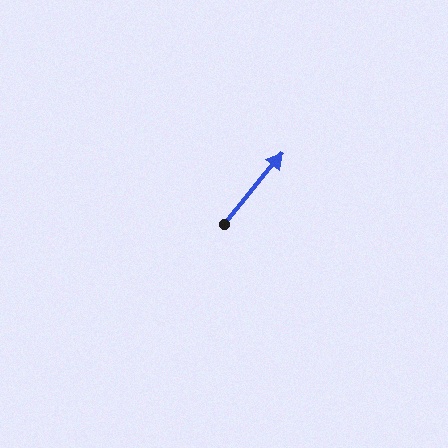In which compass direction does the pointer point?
Northeast.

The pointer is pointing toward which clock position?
Roughly 1 o'clock.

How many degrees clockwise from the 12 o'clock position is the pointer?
Approximately 39 degrees.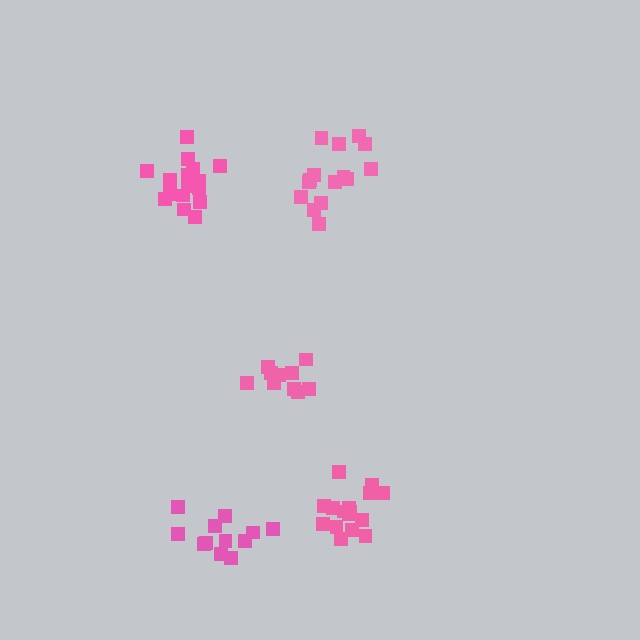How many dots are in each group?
Group 1: 15 dots, Group 2: 16 dots, Group 3: 16 dots, Group 4: 12 dots, Group 5: 10 dots (69 total).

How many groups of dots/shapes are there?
There are 5 groups.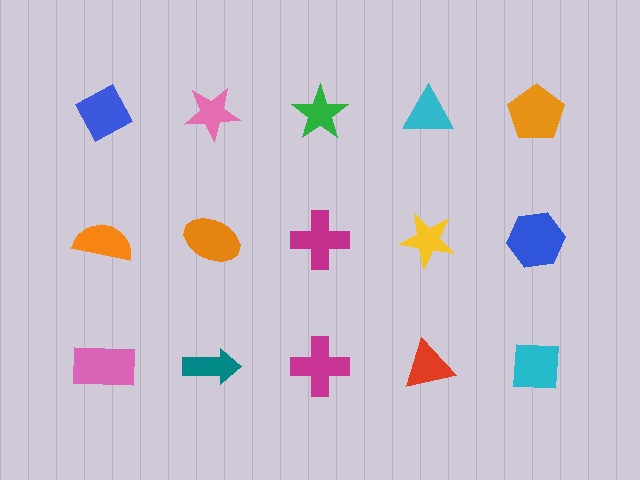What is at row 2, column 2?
An orange ellipse.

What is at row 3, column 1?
A pink rectangle.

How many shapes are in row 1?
5 shapes.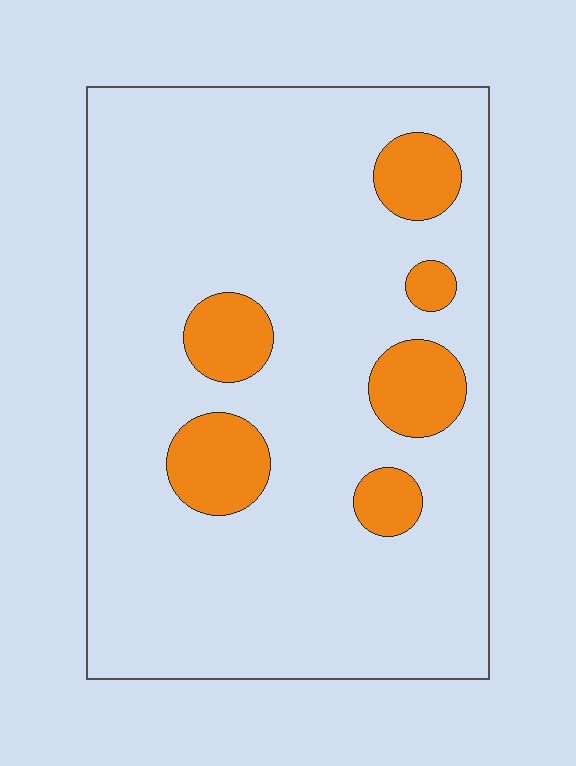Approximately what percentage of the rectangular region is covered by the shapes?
Approximately 15%.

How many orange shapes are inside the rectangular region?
6.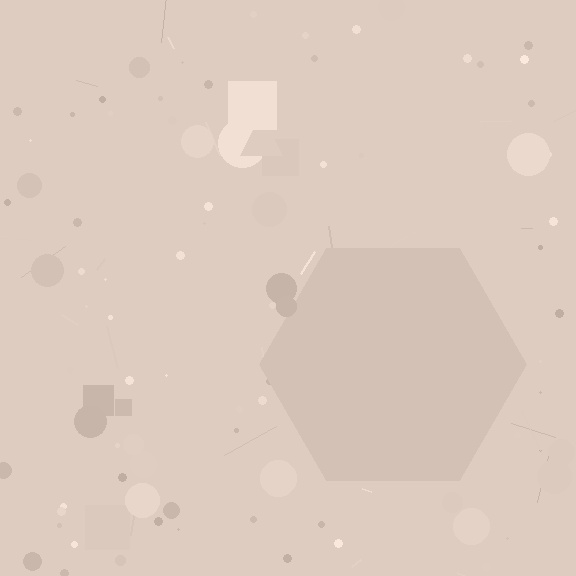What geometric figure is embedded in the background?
A hexagon is embedded in the background.